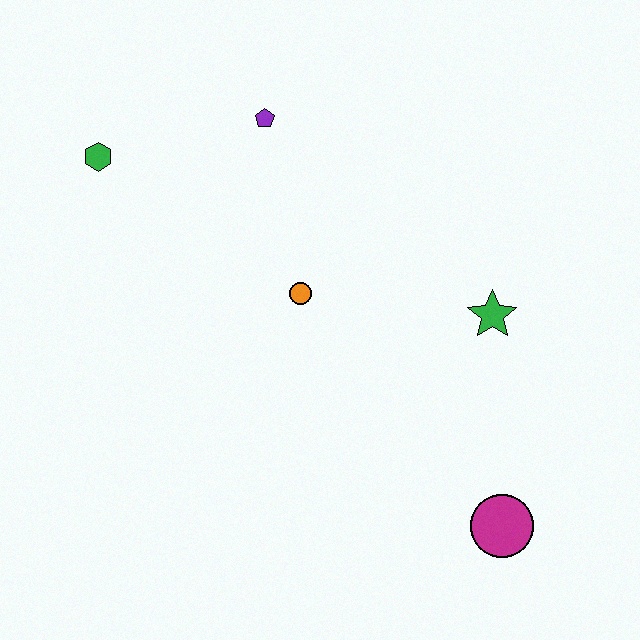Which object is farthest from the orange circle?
The magenta circle is farthest from the orange circle.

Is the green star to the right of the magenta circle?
No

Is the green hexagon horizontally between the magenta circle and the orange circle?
No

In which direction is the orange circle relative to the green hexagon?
The orange circle is to the right of the green hexagon.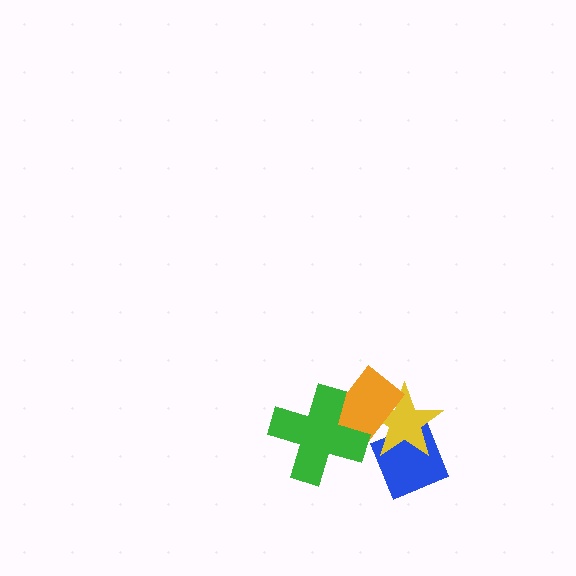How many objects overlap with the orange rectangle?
3 objects overlap with the orange rectangle.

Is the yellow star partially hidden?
Yes, it is partially covered by another shape.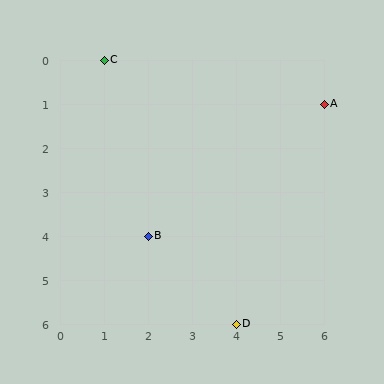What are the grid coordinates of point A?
Point A is at grid coordinates (6, 1).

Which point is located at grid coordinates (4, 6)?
Point D is at (4, 6).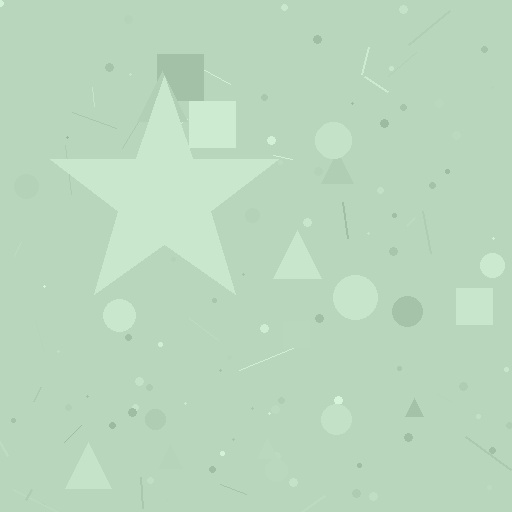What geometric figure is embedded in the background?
A star is embedded in the background.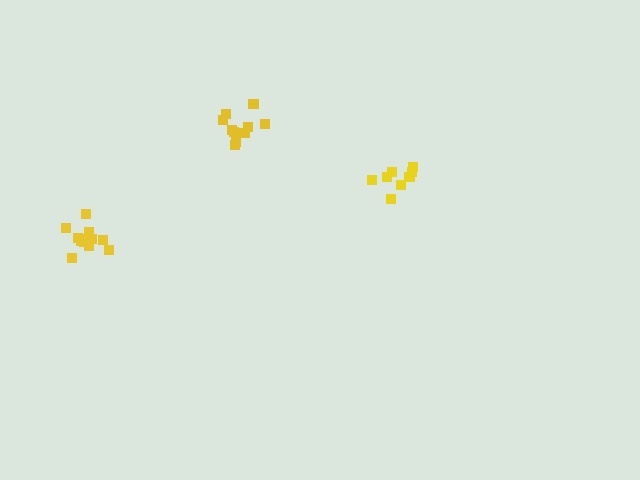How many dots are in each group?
Group 1: 8 dots, Group 2: 10 dots, Group 3: 12 dots (30 total).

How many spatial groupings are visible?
There are 3 spatial groupings.